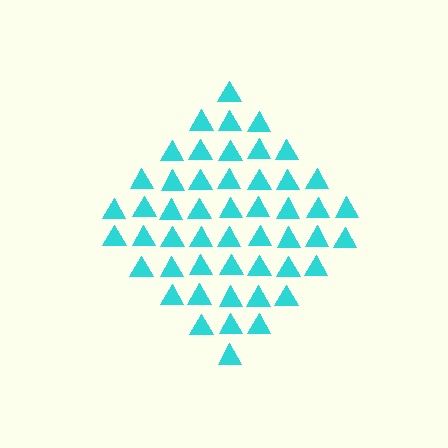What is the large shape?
The large shape is a diamond.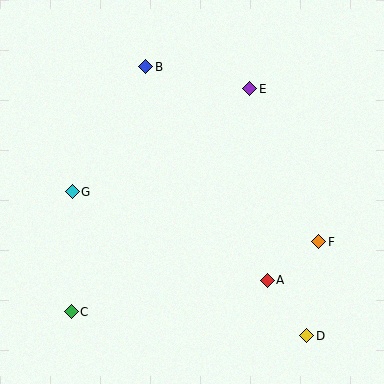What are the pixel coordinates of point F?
Point F is at (319, 242).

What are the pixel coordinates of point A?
Point A is at (267, 280).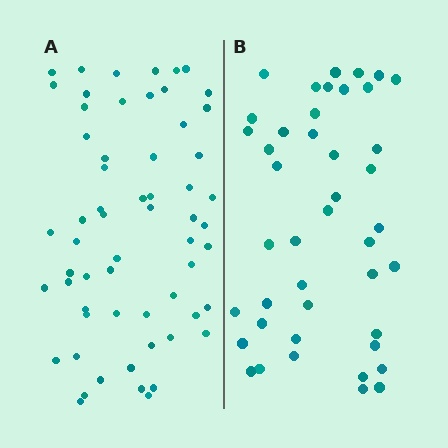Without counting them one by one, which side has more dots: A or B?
Region A (the left region) has more dots.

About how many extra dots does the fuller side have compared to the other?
Region A has approximately 15 more dots than region B.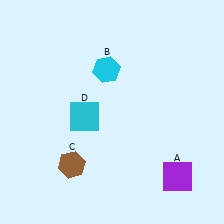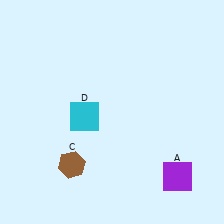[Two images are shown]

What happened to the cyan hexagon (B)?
The cyan hexagon (B) was removed in Image 2. It was in the top-left area of Image 1.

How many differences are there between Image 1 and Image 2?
There is 1 difference between the two images.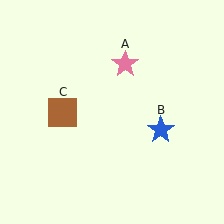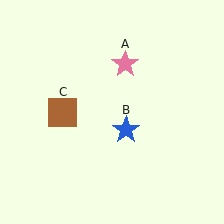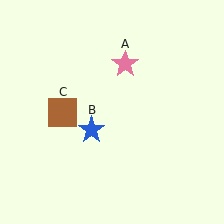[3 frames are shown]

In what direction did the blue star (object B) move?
The blue star (object B) moved left.